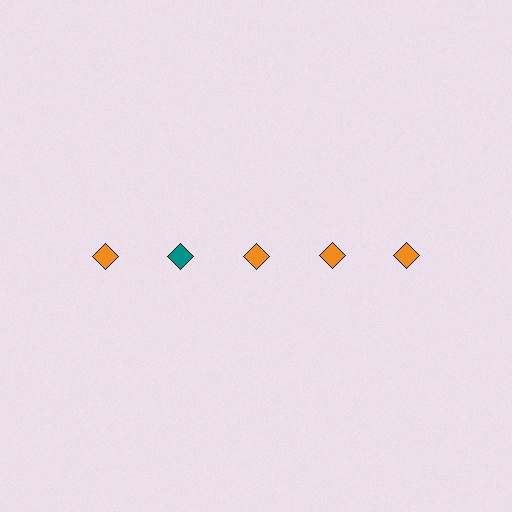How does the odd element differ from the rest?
It has a different color: teal instead of orange.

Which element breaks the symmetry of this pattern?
The teal diamond in the top row, second from left column breaks the symmetry. All other shapes are orange diamonds.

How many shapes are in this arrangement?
There are 5 shapes arranged in a grid pattern.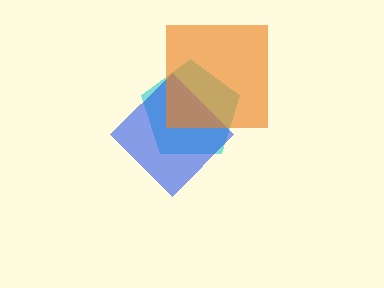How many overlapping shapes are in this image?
There are 3 overlapping shapes in the image.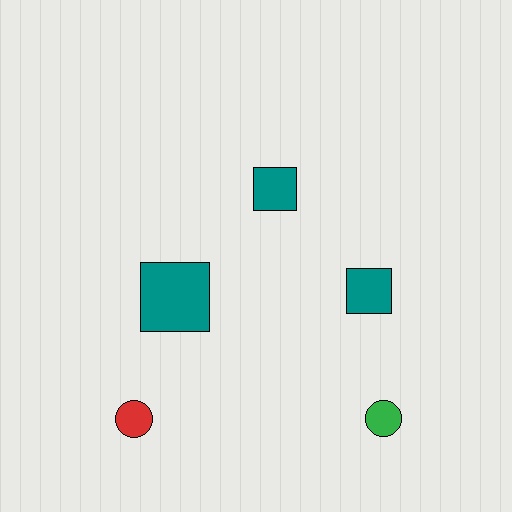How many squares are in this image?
There are 3 squares.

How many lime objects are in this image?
There are no lime objects.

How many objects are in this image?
There are 5 objects.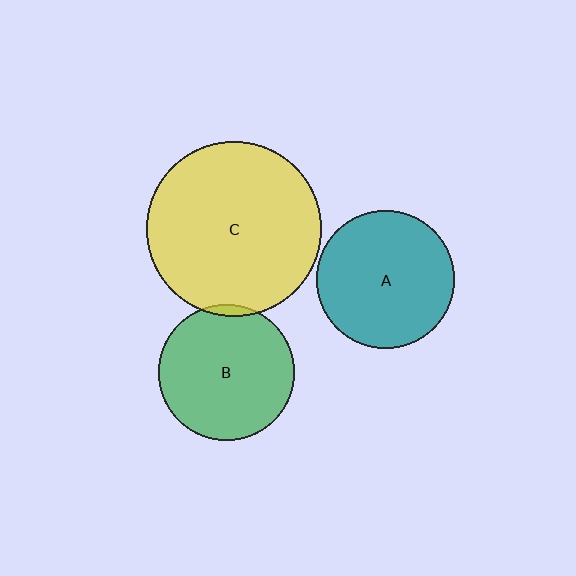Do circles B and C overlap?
Yes.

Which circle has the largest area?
Circle C (yellow).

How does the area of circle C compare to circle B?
Approximately 1.6 times.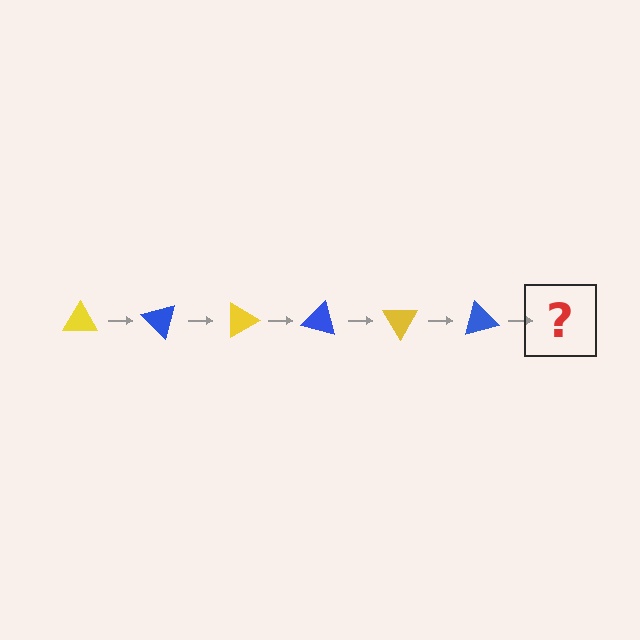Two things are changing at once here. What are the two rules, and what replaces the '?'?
The two rules are that it rotates 45 degrees each step and the color cycles through yellow and blue. The '?' should be a yellow triangle, rotated 270 degrees from the start.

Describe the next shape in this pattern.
It should be a yellow triangle, rotated 270 degrees from the start.